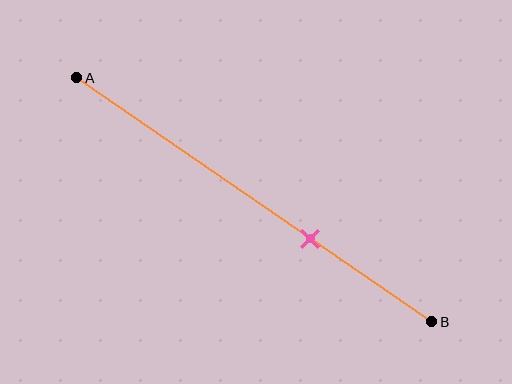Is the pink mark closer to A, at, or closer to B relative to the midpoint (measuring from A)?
The pink mark is closer to point B than the midpoint of segment AB.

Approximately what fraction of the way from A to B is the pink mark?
The pink mark is approximately 65% of the way from A to B.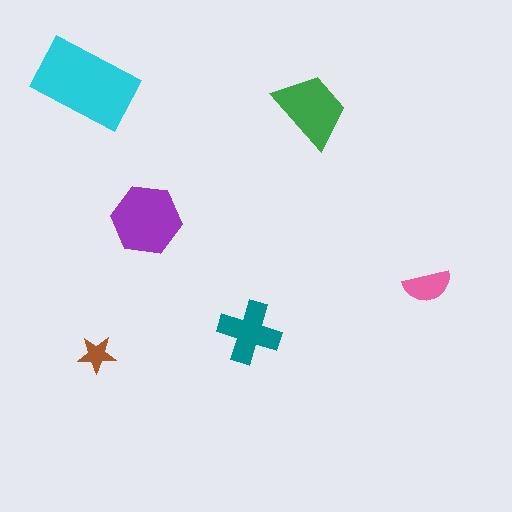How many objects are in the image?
There are 6 objects in the image.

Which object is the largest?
The cyan rectangle.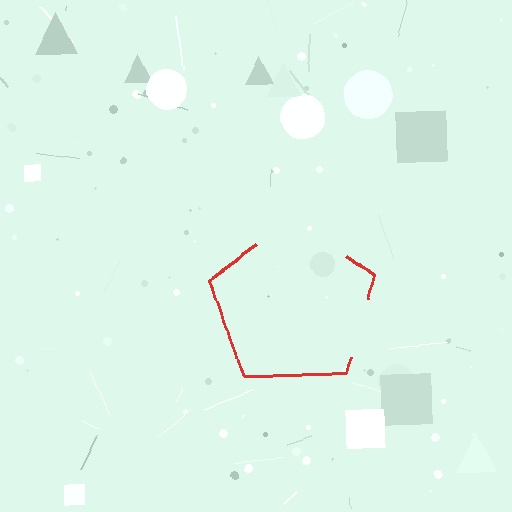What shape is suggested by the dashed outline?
The dashed outline suggests a pentagon.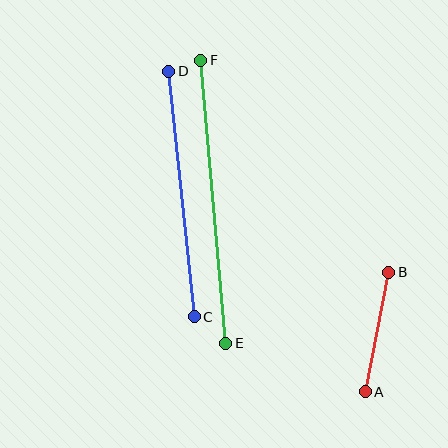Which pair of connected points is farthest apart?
Points E and F are farthest apart.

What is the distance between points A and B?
The distance is approximately 122 pixels.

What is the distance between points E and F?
The distance is approximately 284 pixels.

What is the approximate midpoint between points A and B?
The midpoint is at approximately (377, 332) pixels.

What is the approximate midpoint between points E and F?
The midpoint is at approximately (213, 202) pixels.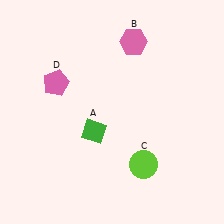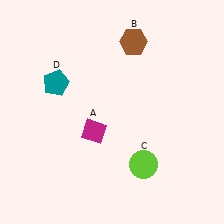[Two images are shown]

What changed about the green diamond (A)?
In Image 1, A is green. In Image 2, it changed to magenta.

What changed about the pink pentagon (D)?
In Image 1, D is pink. In Image 2, it changed to teal.